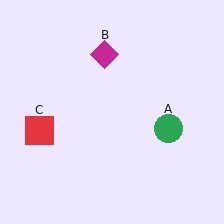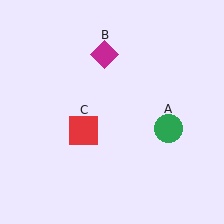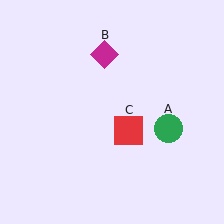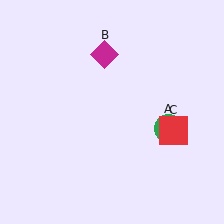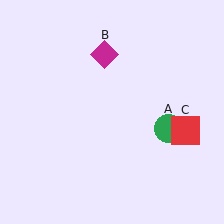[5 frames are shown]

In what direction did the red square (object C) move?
The red square (object C) moved right.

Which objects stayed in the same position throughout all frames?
Green circle (object A) and magenta diamond (object B) remained stationary.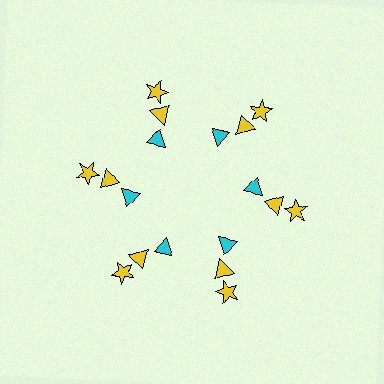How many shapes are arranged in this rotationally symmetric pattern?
There are 18 shapes, arranged in 6 groups of 3.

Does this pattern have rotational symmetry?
Yes, this pattern has 6-fold rotational symmetry. It looks the same after rotating 60 degrees around the center.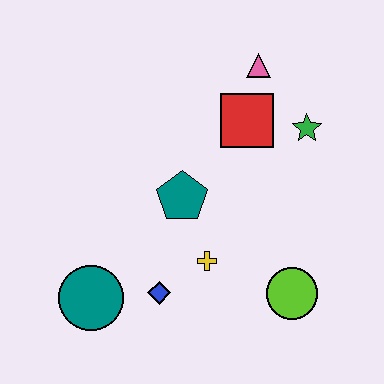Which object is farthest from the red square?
The teal circle is farthest from the red square.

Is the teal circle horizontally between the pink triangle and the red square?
No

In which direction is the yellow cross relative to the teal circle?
The yellow cross is to the right of the teal circle.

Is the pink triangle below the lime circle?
No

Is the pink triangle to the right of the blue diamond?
Yes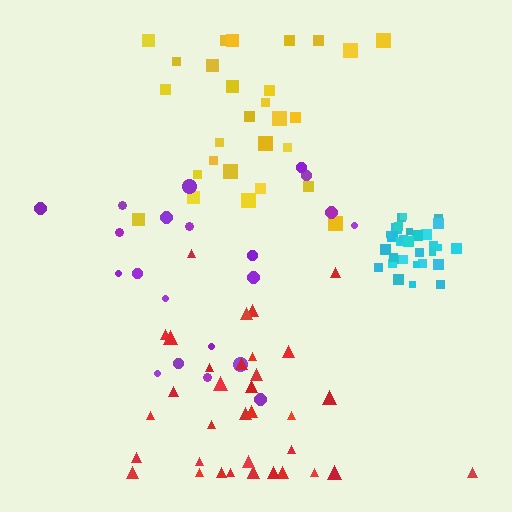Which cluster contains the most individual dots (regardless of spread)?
Red (35).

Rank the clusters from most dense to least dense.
cyan, red, yellow, purple.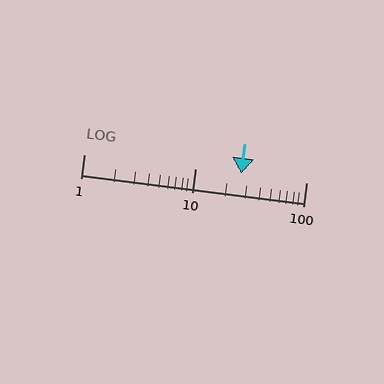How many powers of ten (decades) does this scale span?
The scale spans 2 decades, from 1 to 100.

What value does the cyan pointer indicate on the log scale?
The pointer indicates approximately 26.